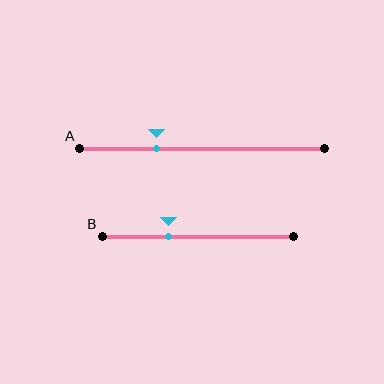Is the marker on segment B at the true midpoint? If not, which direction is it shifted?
No, the marker on segment B is shifted to the left by about 15% of the segment length.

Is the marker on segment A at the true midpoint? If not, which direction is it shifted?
No, the marker on segment A is shifted to the left by about 19% of the segment length.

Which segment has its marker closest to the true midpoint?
Segment B has its marker closest to the true midpoint.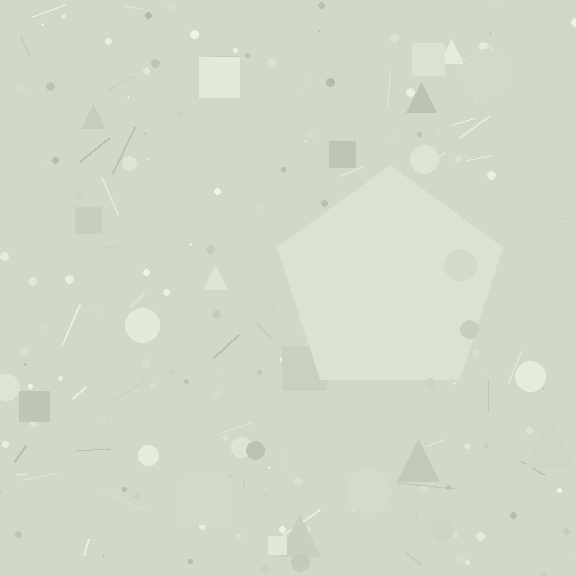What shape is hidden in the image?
A pentagon is hidden in the image.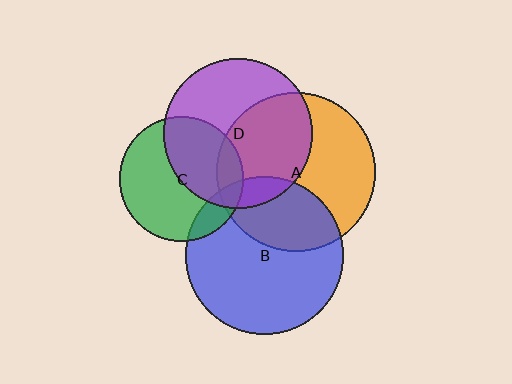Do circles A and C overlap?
Yes.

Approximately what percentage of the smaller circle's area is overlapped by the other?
Approximately 15%.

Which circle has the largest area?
Circle A (orange).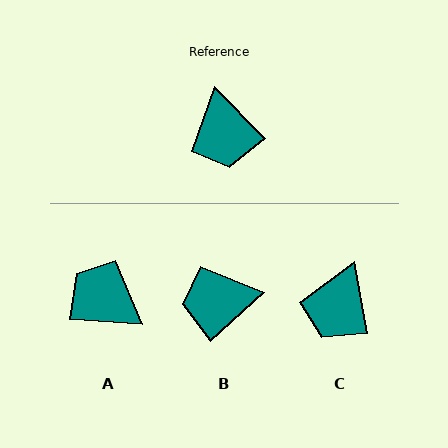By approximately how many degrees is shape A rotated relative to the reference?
Approximately 138 degrees clockwise.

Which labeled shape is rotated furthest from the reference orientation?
A, about 138 degrees away.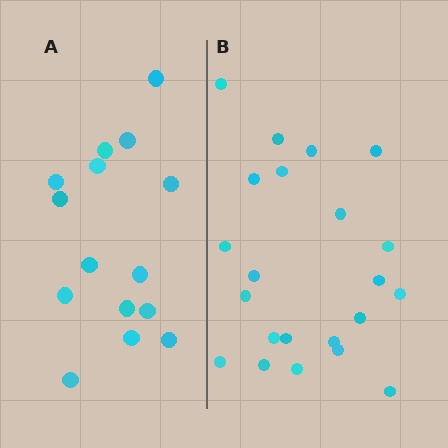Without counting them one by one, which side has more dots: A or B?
Region B (the right region) has more dots.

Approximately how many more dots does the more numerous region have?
Region B has roughly 8 or so more dots than region A.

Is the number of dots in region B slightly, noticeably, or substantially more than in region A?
Region B has substantially more. The ratio is roughly 1.5 to 1.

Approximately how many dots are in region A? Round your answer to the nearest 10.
About 20 dots. (The exact count is 15, which rounds to 20.)